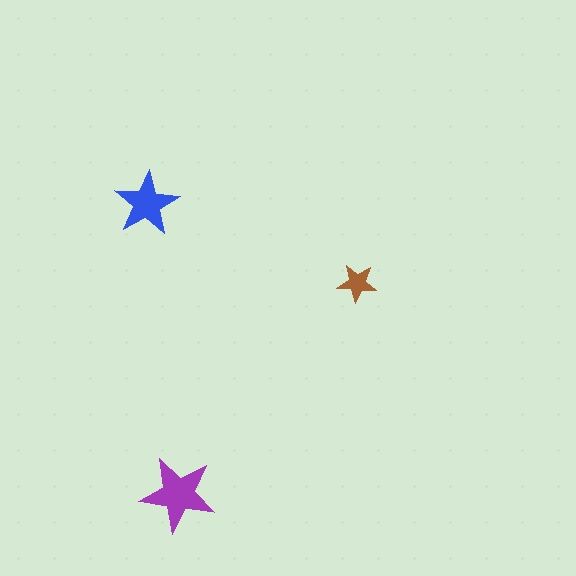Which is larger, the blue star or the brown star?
The blue one.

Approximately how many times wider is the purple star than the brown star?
About 2 times wider.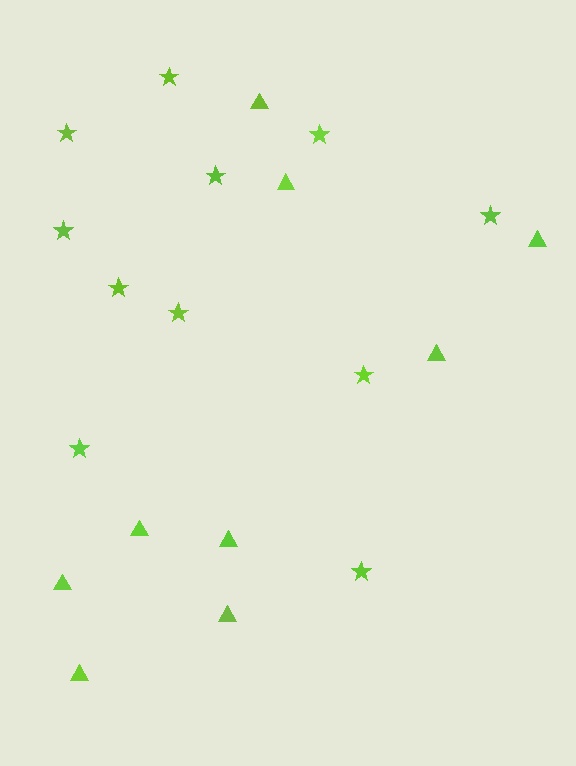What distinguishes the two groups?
There are 2 groups: one group of triangles (9) and one group of stars (11).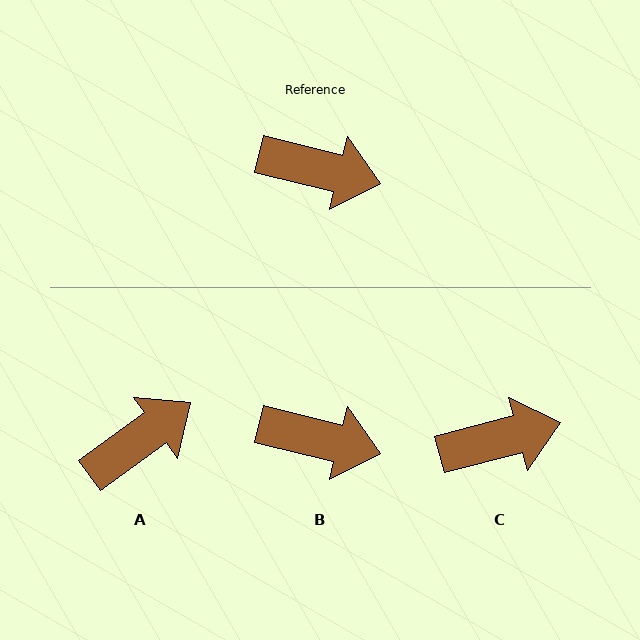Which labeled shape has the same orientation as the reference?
B.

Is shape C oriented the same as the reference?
No, it is off by about 28 degrees.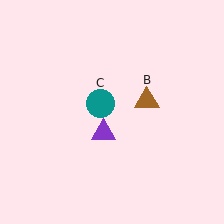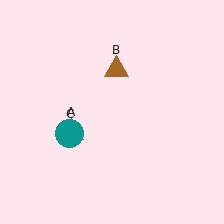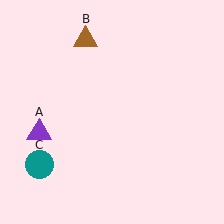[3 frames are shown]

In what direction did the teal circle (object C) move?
The teal circle (object C) moved down and to the left.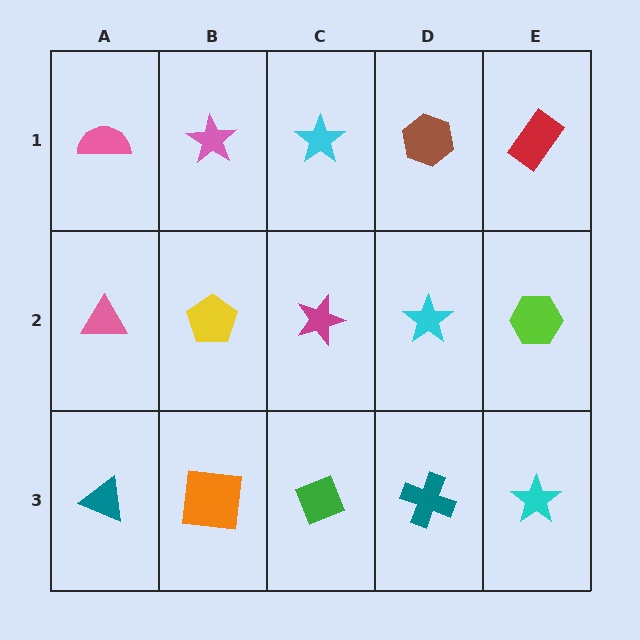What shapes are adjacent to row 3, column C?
A magenta star (row 2, column C), an orange square (row 3, column B), a teal cross (row 3, column D).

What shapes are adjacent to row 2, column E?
A red rectangle (row 1, column E), a cyan star (row 3, column E), a cyan star (row 2, column D).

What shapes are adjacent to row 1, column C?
A magenta star (row 2, column C), a pink star (row 1, column B), a brown hexagon (row 1, column D).